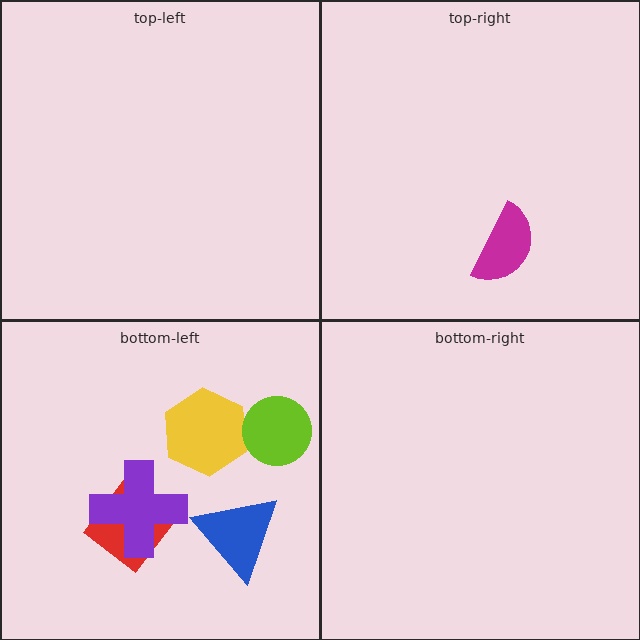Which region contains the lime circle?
The bottom-left region.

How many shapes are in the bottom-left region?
5.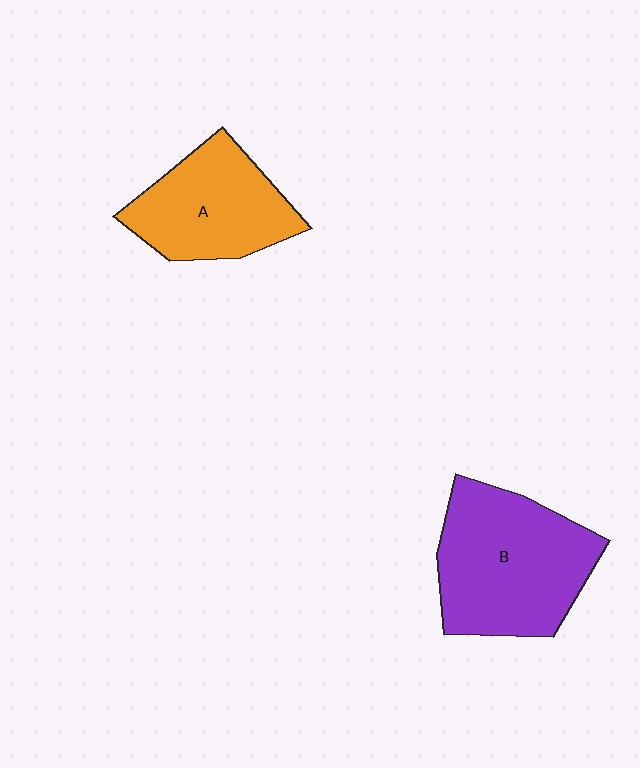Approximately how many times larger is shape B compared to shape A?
Approximately 1.4 times.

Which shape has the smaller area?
Shape A (orange).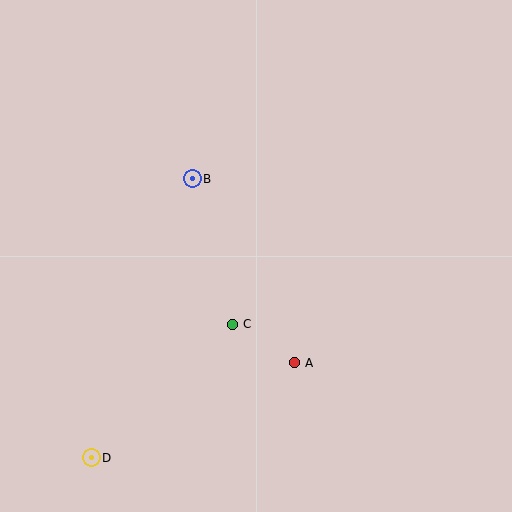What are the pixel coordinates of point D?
Point D is at (91, 458).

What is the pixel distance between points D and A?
The distance between D and A is 224 pixels.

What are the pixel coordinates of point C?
Point C is at (232, 324).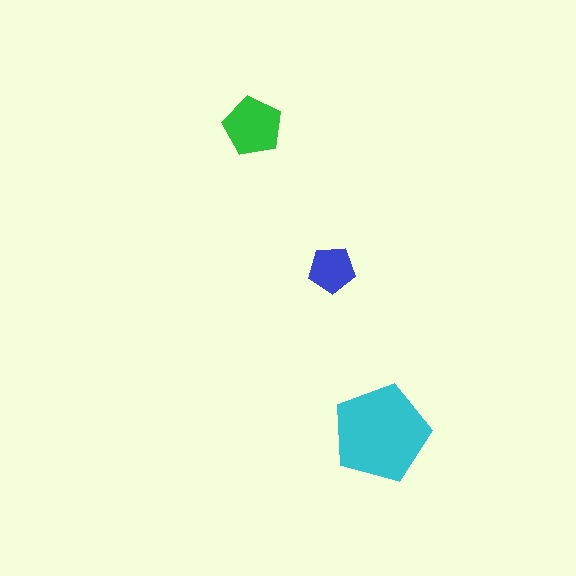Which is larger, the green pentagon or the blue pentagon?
The green one.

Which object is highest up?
The green pentagon is topmost.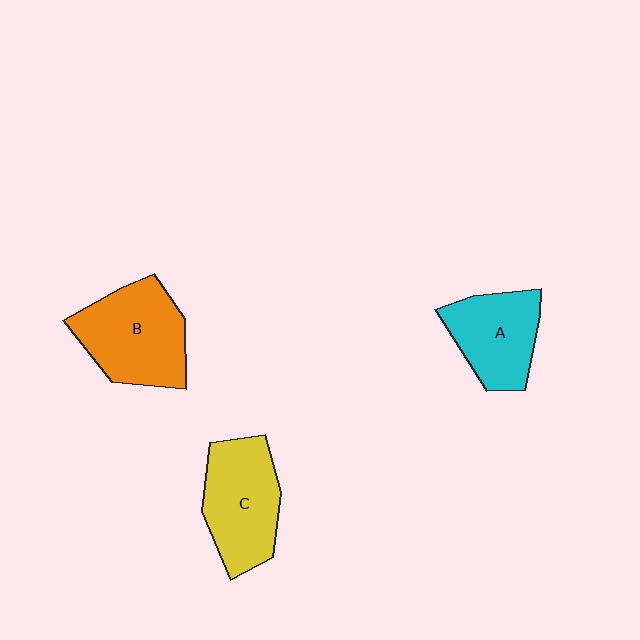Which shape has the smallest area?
Shape A (cyan).